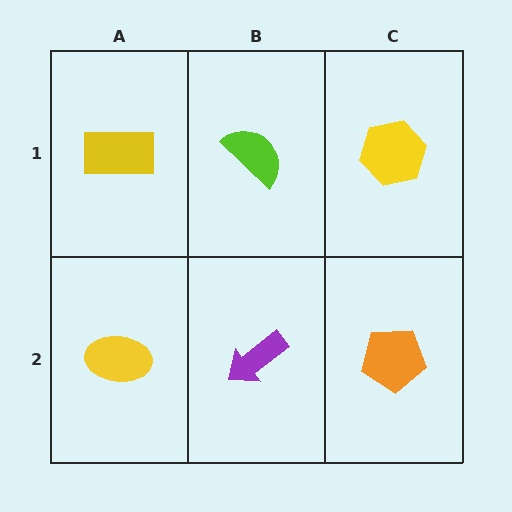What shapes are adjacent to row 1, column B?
A purple arrow (row 2, column B), a yellow rectangle (row 1, column A), a yellow hexagon (row 1, column C).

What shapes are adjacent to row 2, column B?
A lime semicircle (row 1, column B), a yellow ellipse (row 2, column A), an orange pentagon (row 2, column C).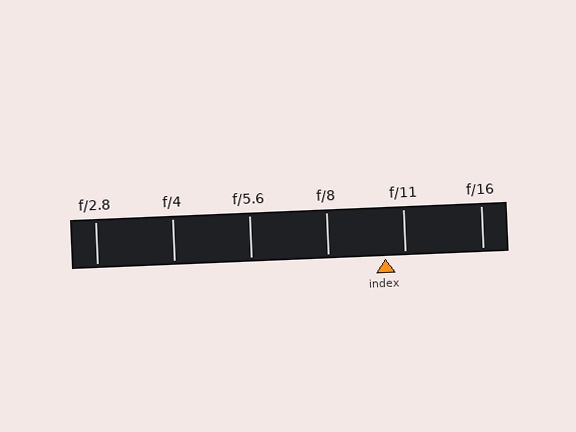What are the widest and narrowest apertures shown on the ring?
The widest aperture shown is f/2.8 and the narrowest is f/16.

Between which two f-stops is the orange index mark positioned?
The index mark is between f/8 and f/11.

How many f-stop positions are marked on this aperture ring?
There are 6 f-stop positions marked.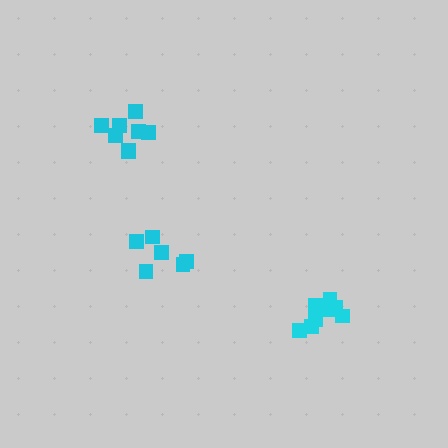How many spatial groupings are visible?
There are 3 spatial groupings.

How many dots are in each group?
Group 1: 8 dots, Group 2: 6 dots, Group 3: 8 dots (22 total).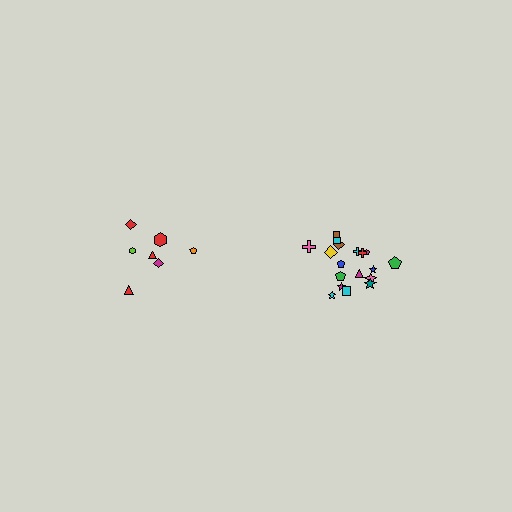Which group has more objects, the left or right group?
The right group.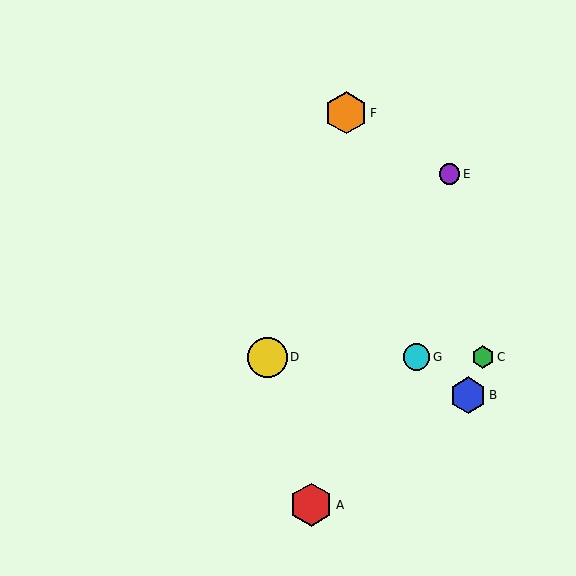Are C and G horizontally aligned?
Yes, both are at y≈357.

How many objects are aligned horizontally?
3 objects (C, D, G) are aligned horizontally.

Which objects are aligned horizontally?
Objects C, D, G are aligned horizontally.